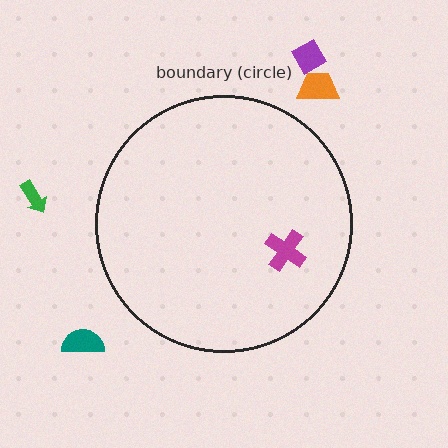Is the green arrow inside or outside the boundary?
Outside.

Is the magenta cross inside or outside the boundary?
Inside.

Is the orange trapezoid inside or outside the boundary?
Outside.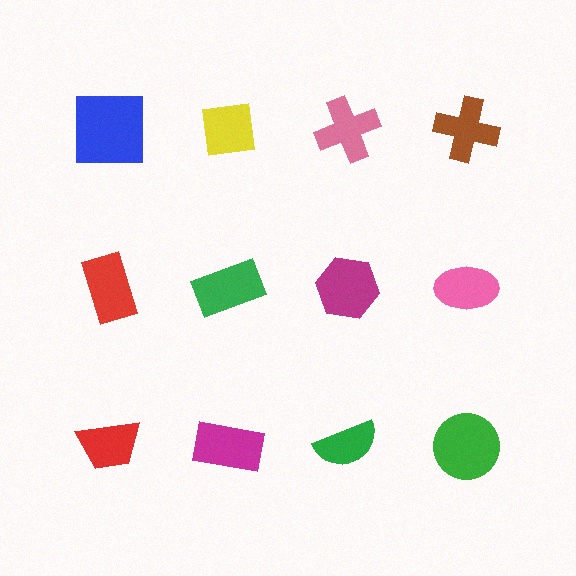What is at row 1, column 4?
A brown cross.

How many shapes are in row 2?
4 shapes.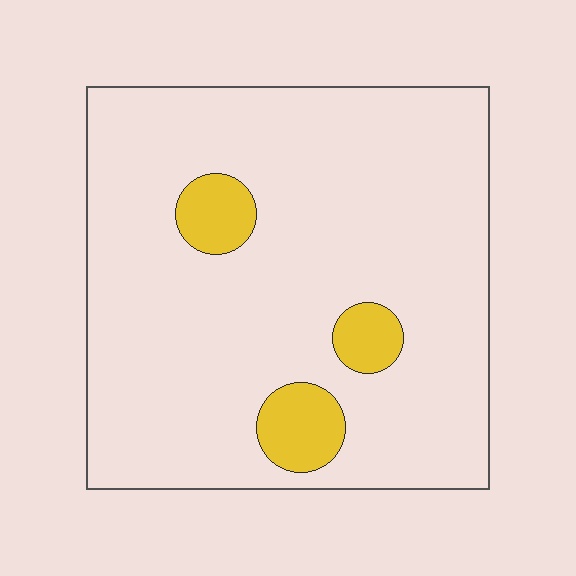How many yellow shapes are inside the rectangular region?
3.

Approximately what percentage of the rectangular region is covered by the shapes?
Approximately 10%.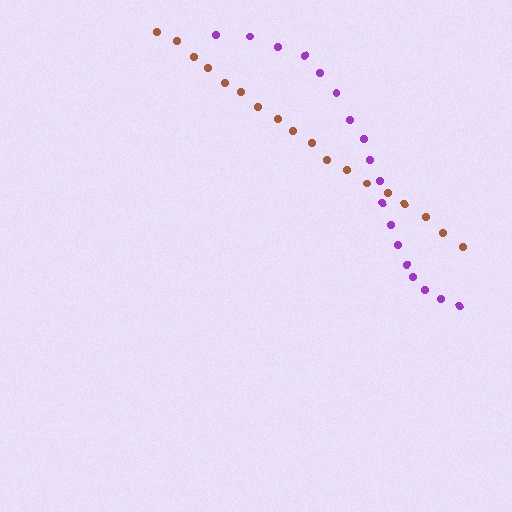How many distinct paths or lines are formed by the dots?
There are 2 distinct paths.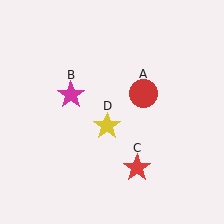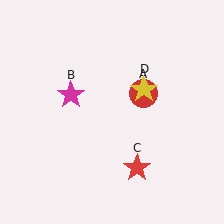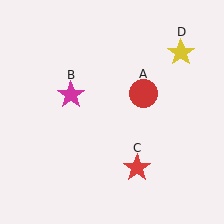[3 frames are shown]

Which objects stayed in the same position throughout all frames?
Red circle (object A) and magenta star (object B) and red star (object C) remained stationary.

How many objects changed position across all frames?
1 object changed position: yellow star (object D).